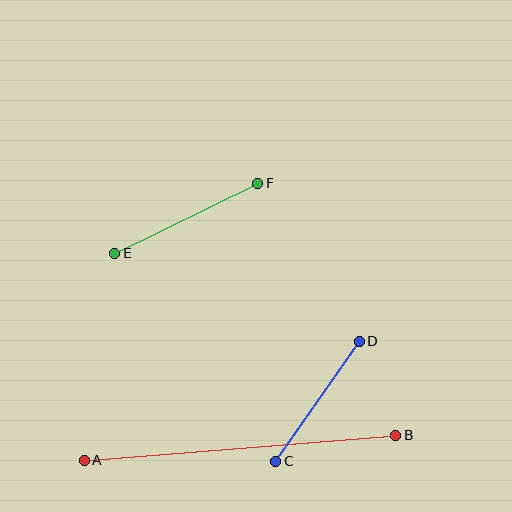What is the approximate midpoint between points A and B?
The midpoint is at approximately (240, 448) pixels.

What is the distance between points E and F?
The distance is approximately 159 pixels.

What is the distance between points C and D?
The distance is approximately 146 pixels.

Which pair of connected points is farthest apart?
Points A and B are farthest apart.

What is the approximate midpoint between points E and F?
The midpoint is at approximately (186, 218) pixels.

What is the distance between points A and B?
The distance is approximately 313 pixels.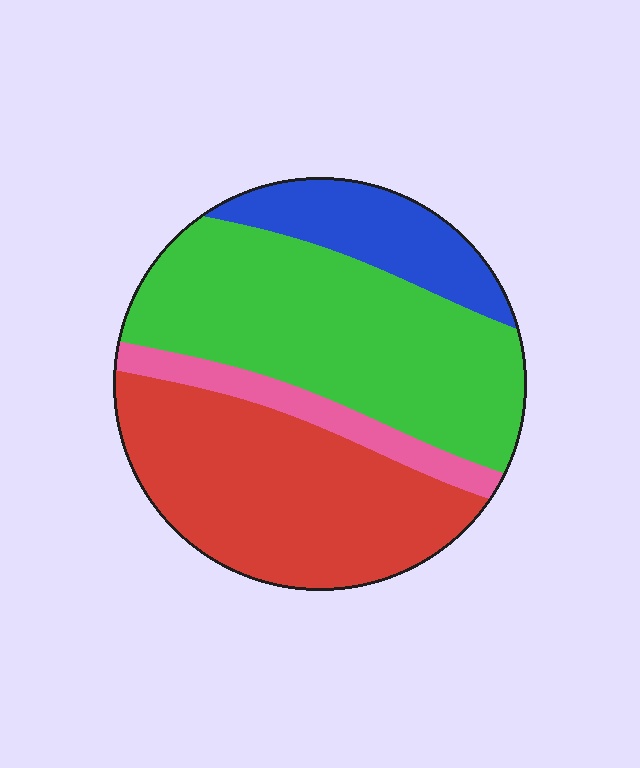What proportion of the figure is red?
Red covers around 35% of the figure.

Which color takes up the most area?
Green, at roughly 40%.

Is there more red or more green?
Green.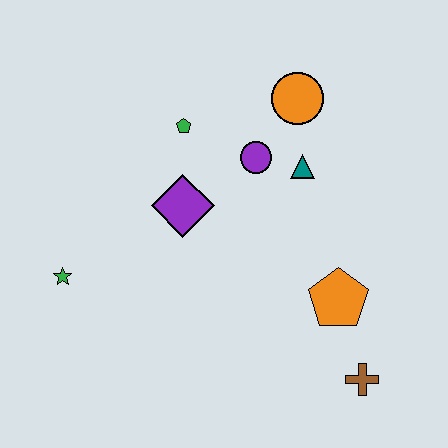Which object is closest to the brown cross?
The orange pentagon is closest to the brown cross.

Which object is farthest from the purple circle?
The brown cross is farthest from the purple circle.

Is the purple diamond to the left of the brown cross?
Yes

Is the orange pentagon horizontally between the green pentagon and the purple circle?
No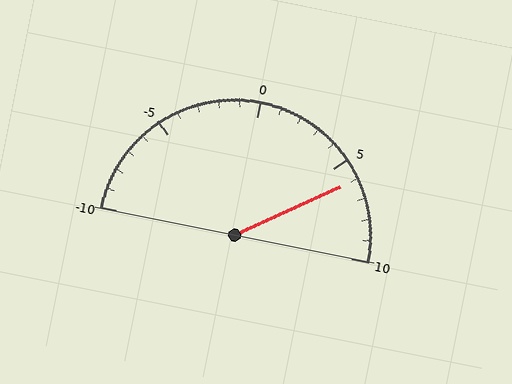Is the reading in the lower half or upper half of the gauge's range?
The reading is in the upper half of the range (-10 to 10).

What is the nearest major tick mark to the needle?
The nearest major tick mark is 5.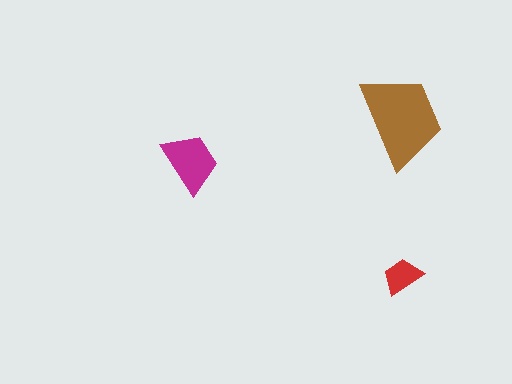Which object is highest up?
The brown trapezoid is topmost.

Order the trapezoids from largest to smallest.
the brown one, the magenta one, the red one.